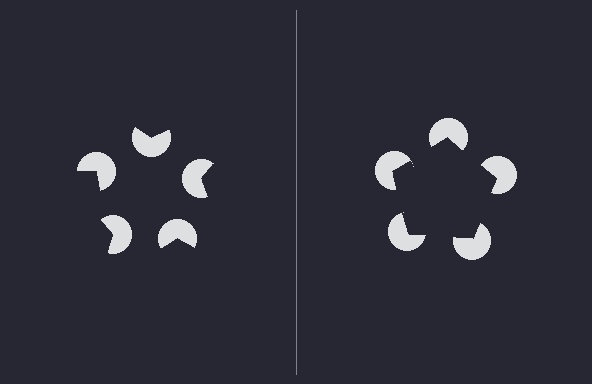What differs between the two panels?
The pac-man discs are positioned identically on both sides; only the wedge orientations differ. On the right they align to a pentagon; on the left they are misaligned.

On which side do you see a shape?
An illusory pentagon appears on the right side. On the left side the wedge cuts are rotated, so no coherent shape forms.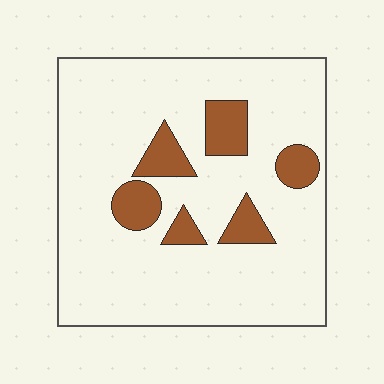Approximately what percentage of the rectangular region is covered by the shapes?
Approximately 15%.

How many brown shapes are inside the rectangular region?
6.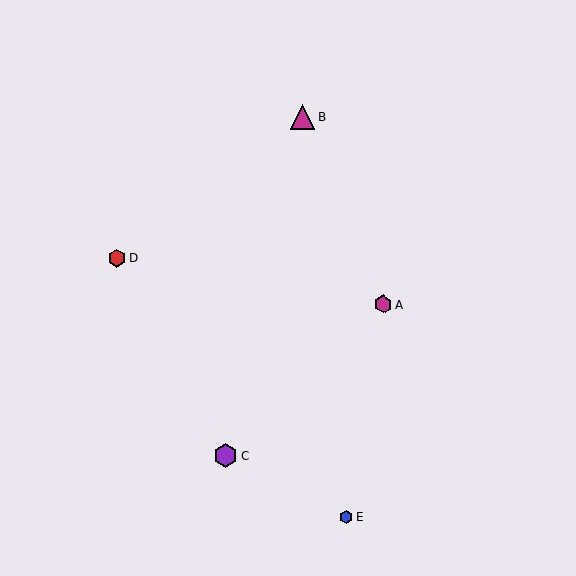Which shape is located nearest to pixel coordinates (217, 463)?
The purple hexagon (labeled C) at (226, 456) is nearest to that location.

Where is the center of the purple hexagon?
The center of the purple hexagon is at (226, 456).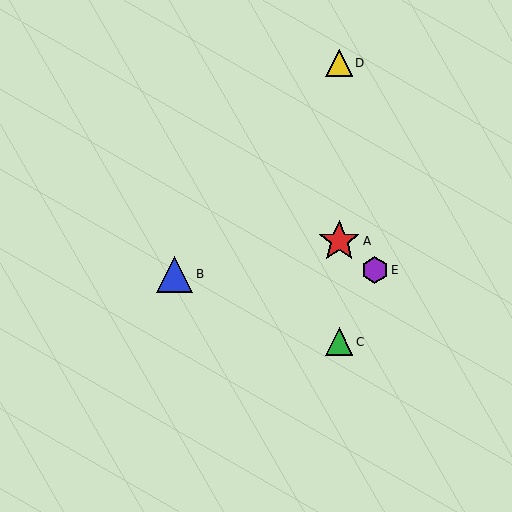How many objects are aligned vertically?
3 objects (A, C, D) are aligned vertically.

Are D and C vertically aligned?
Yes, both are at x≈339.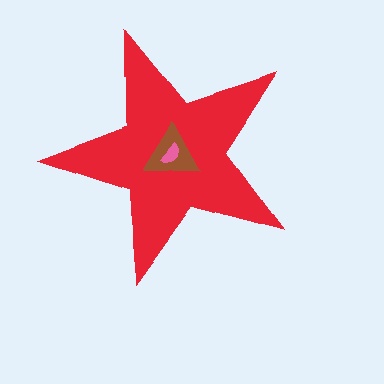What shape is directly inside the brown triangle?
The pink semicircle.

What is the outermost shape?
The red star.